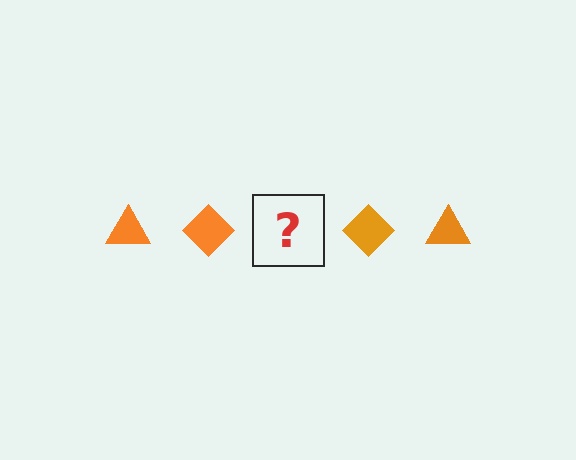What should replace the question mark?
The question mark should be replaced with an orange triangle.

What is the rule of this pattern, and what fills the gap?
The rule is that the pattern cycles through triangle, diamond shapes in orange. The gap should be filled with an orange triangle.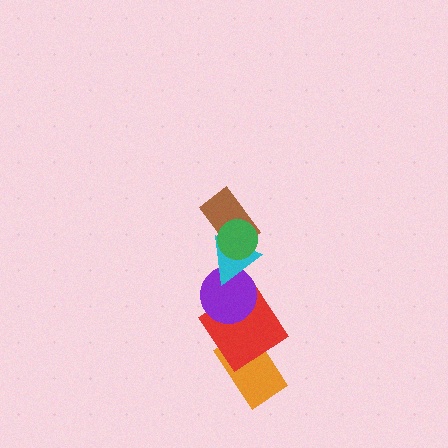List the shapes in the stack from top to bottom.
From top to bottom: the green circle, the brown rectangle, the cyan triangle, the purple circle, the red diamond, the orange rectangle.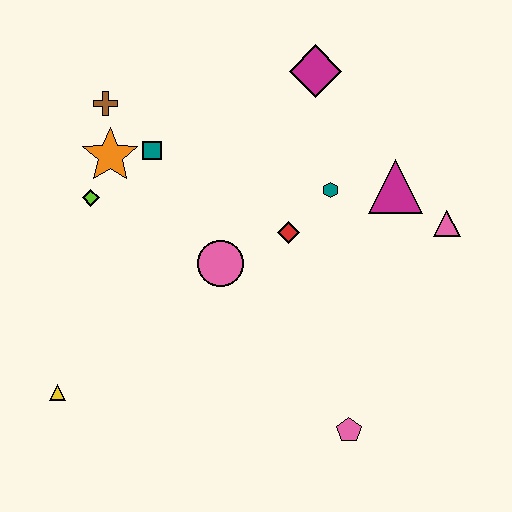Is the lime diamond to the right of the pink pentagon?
No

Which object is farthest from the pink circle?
The pink triangle is farthest from the pink circle.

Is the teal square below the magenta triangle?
No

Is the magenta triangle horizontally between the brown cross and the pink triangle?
Yes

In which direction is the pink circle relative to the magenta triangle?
The pink circle is to the left of the magenta triangle.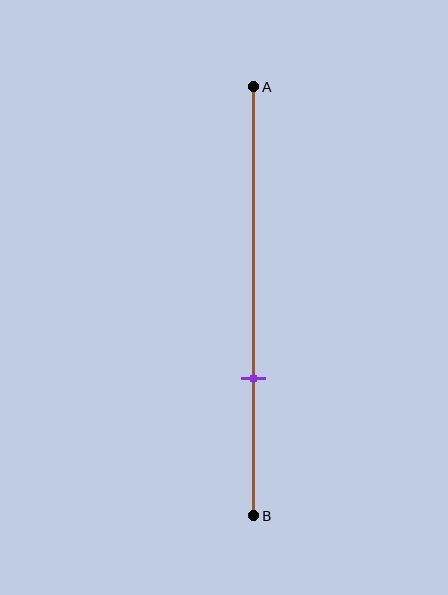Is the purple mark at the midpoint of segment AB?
No, the mark is at about 70% from A, not at the 50% midpoint.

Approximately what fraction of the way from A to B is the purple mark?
The purple mark is approximately 70% of the way from A to B.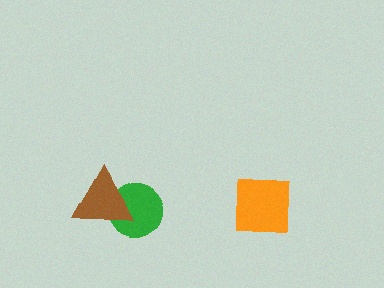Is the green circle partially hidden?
Yes, it is partially covered by another shape.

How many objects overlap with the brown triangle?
1 object overlaps with the brown triangle.